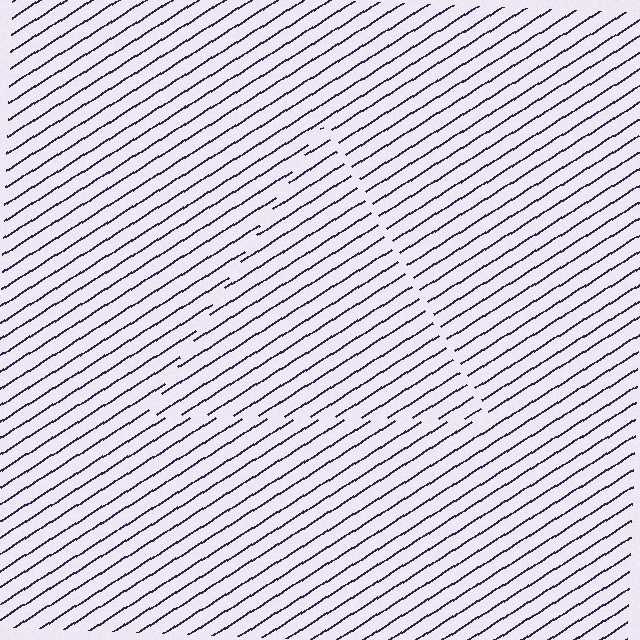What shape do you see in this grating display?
An illusory triangle. The interior of the shape contains the same grating, shifted by half a period — the contour is defined by the phase discontinuity where line-ends from the inner and outer gratings abut.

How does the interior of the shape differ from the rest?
The interior of the shape contains the same grating, shifted by half a period — the contour is defined by the phase discontinuity where line-ends from the inner and outer gratings abut.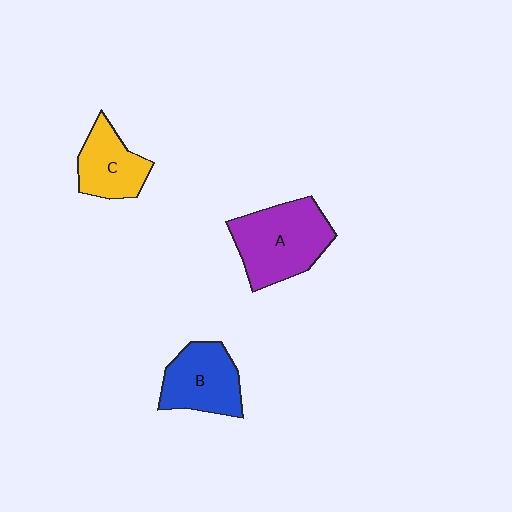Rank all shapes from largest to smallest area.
From largest to smallest: A (purple), B (blue), C (yellow).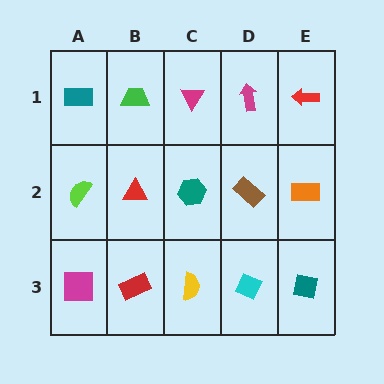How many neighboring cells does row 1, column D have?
3.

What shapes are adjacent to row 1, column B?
A red triangle (row 2, column B), a teal rectangle (row 1, column A), a magenta triangle (row 1, column C).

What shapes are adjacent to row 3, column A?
A lime semicircle (row 2, column A), a red rectangle (row 3, column B).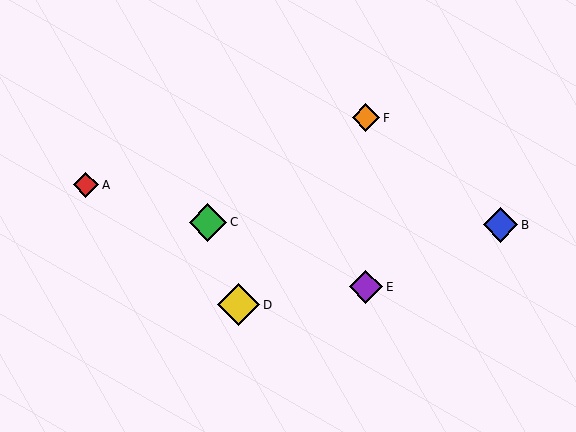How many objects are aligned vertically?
2 objects (E, F) are aligned vertically.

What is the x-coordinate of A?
Object A is at x≈86.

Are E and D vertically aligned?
No, E is at x≈366 and D is at x≈239.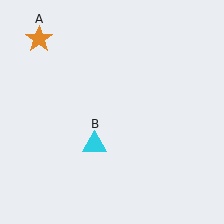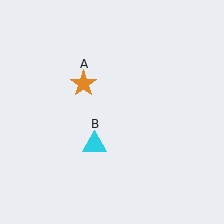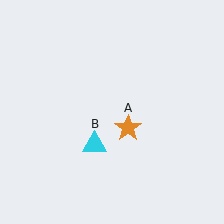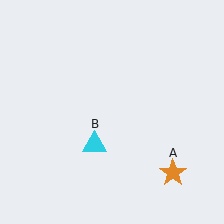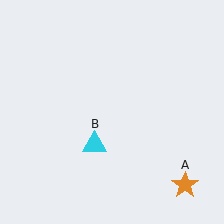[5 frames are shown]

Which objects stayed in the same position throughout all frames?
Cyan triangle (object B) remained stationary.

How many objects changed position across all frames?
1 object changed position: orange star (object A).